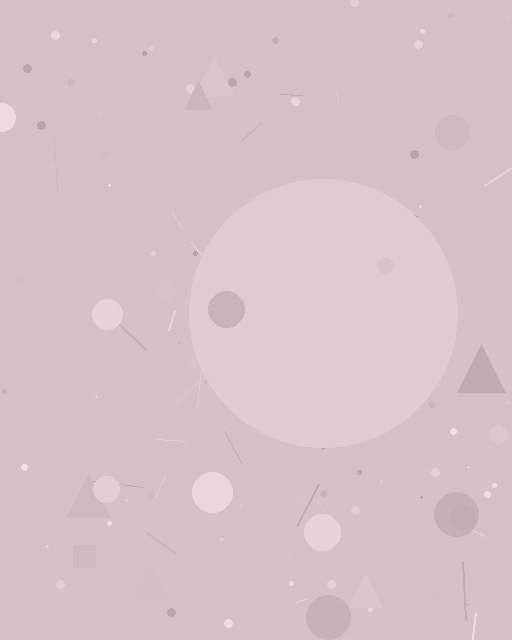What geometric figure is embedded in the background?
A circle is embedded in the background.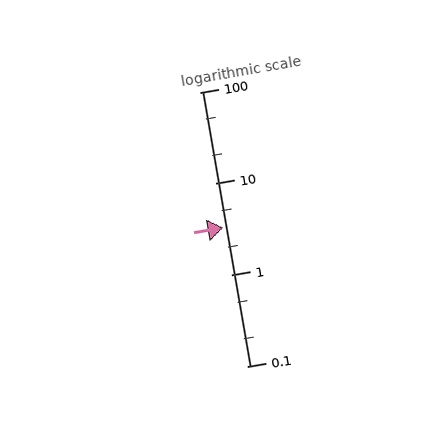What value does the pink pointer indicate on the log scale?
The pointer indicates approximately 3.3.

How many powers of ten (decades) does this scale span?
The scale spans 3 decades, from 0.1 to 100.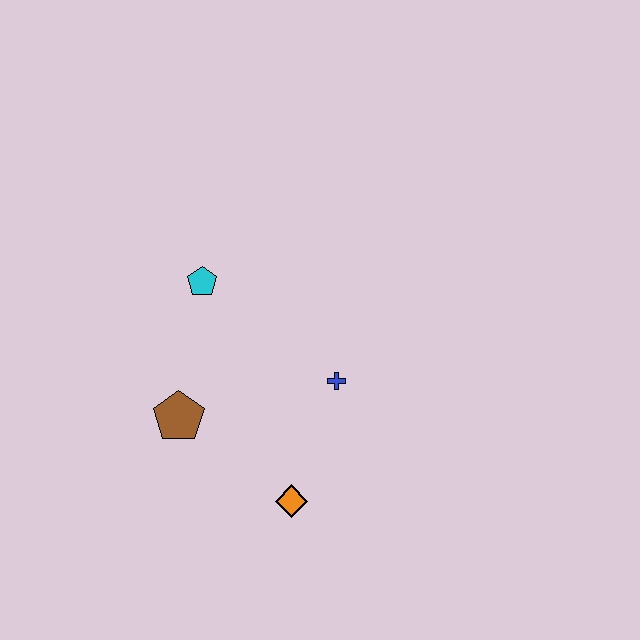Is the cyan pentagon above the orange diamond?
Yes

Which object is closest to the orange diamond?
The blue cross is closest to the orange diamond.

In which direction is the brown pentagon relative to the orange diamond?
The brown pentagon is to the left of the orange diamond.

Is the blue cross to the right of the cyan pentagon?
Yes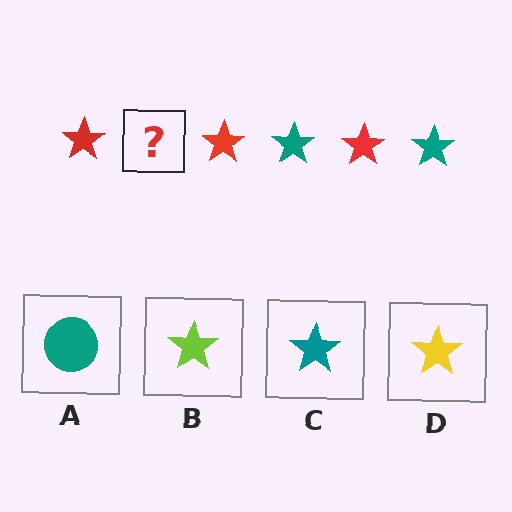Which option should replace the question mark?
Option C.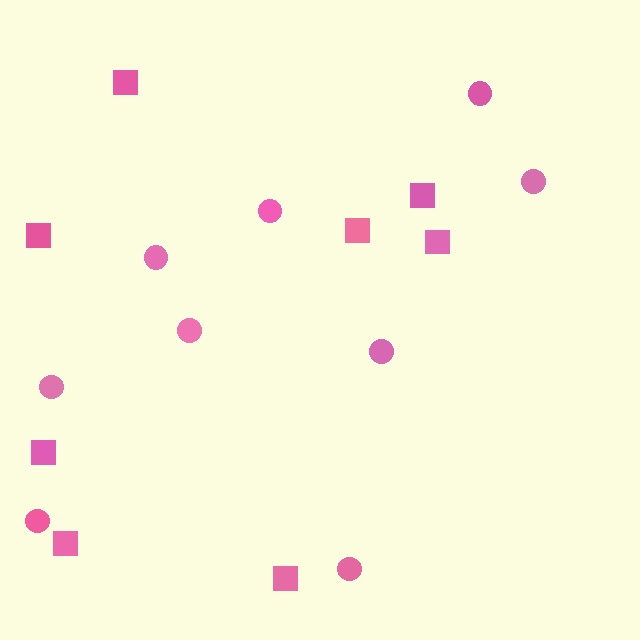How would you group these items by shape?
There are 2 groups: one group of squares (8) and one group of circles (9).